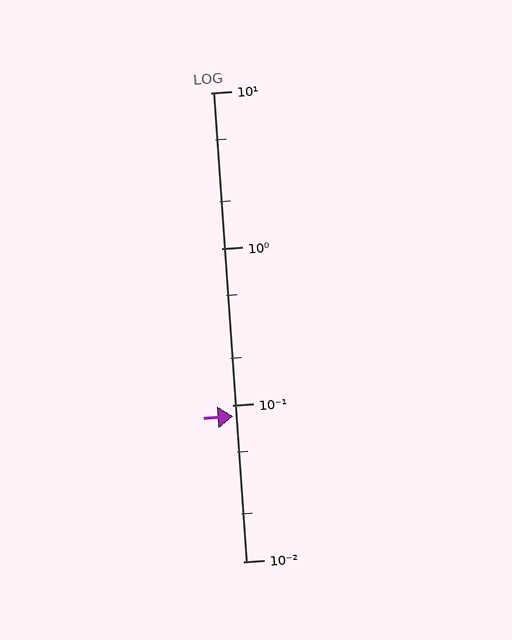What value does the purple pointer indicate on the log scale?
The pointer indicates approximately 0.085.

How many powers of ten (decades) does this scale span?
The scale spans 3 decades, from 0.01 to 10.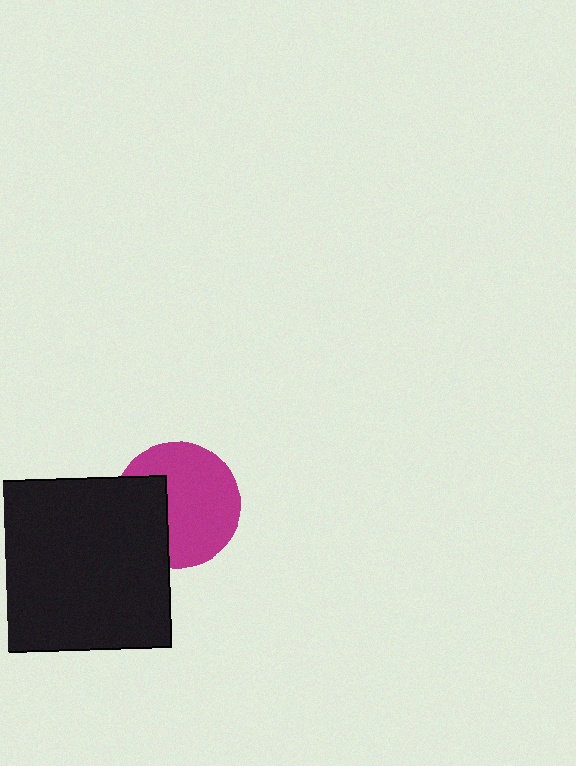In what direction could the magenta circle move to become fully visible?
The magenta circle could move right. That would shift it out from behind the black rectangle entirely.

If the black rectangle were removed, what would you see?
You would see the complete magenta circle.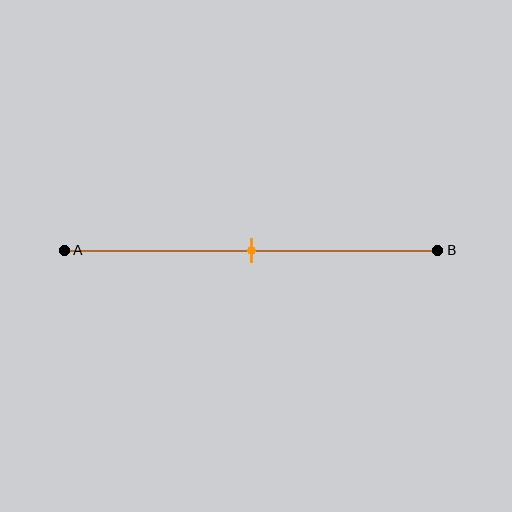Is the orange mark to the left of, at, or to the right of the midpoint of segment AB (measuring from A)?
The orange mark is approximately at the midpoint of segment AB.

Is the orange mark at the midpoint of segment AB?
Yes, the mark is approximately at the midpoint.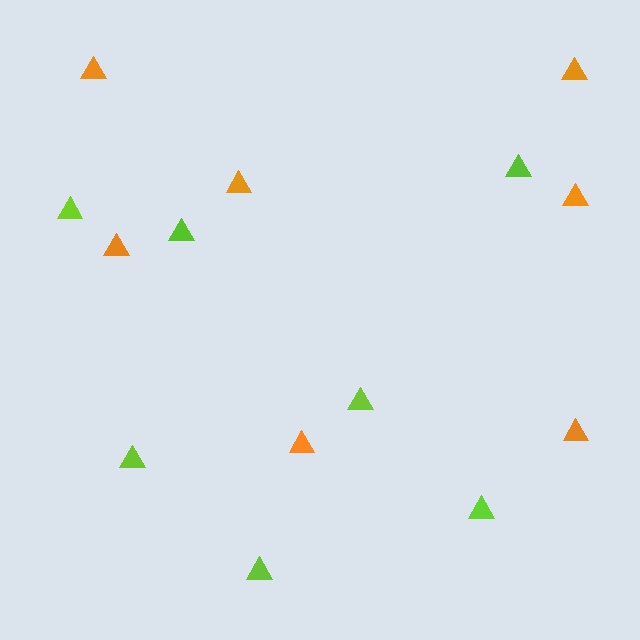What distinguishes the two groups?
There are 2 groups: one group of orange triangles (7) and one group of lime triangles (7).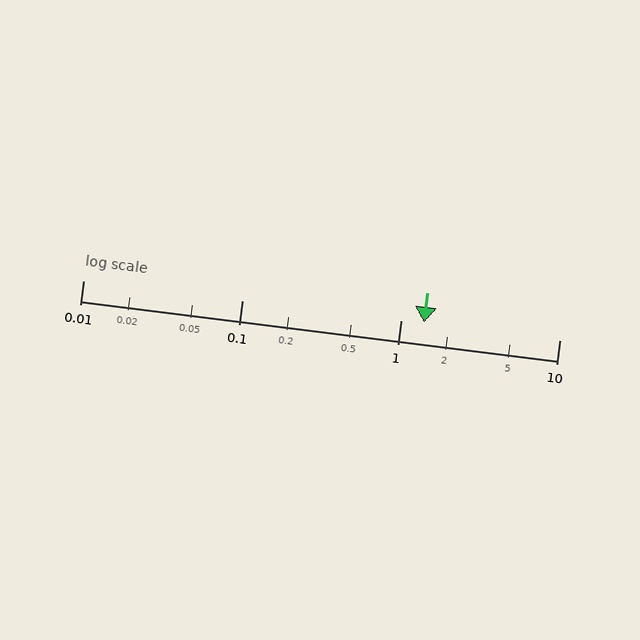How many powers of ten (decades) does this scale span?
The scale spans 3 decades, from 0.01 to 10.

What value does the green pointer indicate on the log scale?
The pointer indicates approximately 1.4.